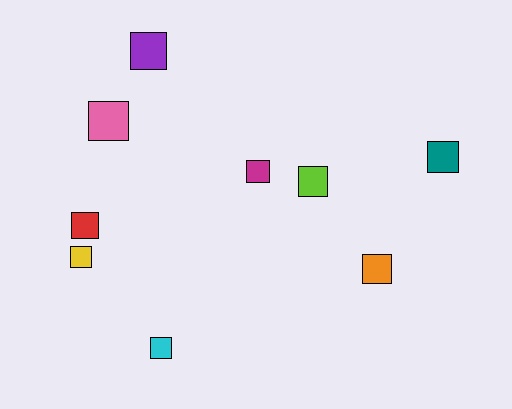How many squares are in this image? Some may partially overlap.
There are 9 squares.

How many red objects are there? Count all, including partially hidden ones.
There is 1 red object.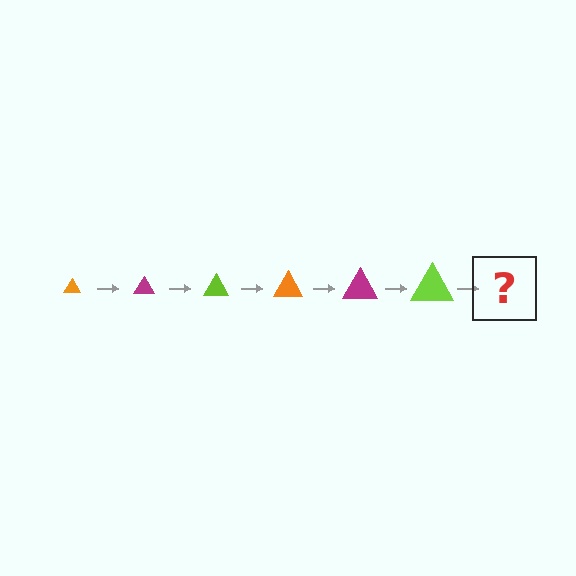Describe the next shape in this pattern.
It should be an orange triangle, larger than the previous one.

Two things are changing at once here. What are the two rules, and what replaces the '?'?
The two rules are that the triangle grows larger each step and the color cycles through orange, magenta, and lime. The '?' should be an orange triangle, larger than the previous one.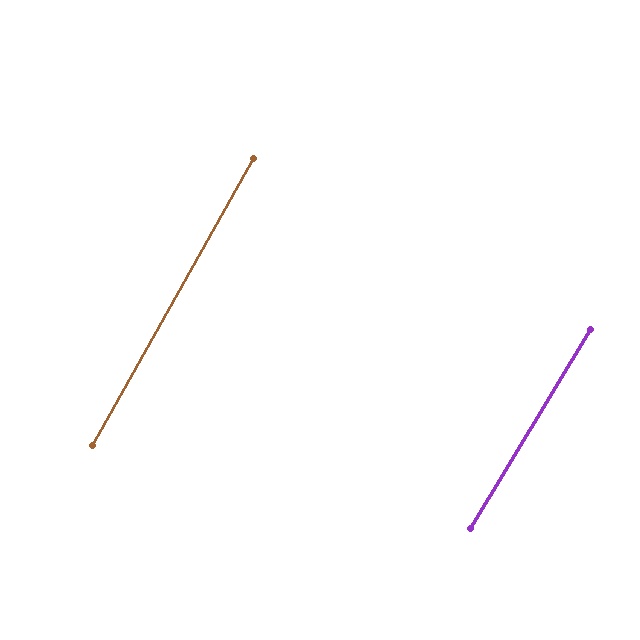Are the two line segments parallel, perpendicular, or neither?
Parallel — their directions differ by only 1.9°.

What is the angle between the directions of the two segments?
Approximately 2 degrees.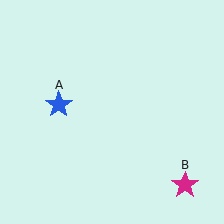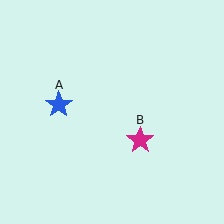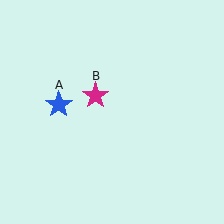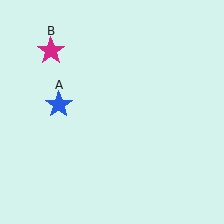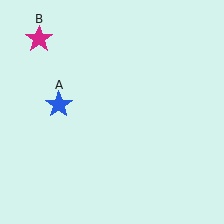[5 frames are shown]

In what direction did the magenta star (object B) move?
The magenta star (object B) moved up and to the left.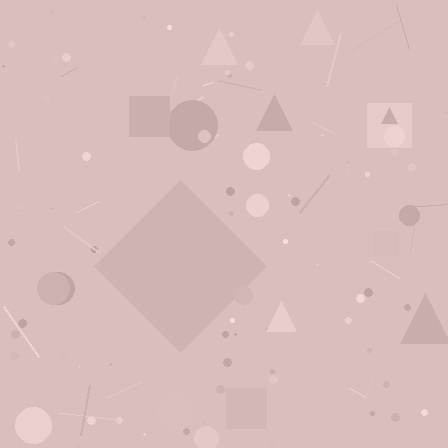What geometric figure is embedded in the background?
A diamond is embedded in the background.